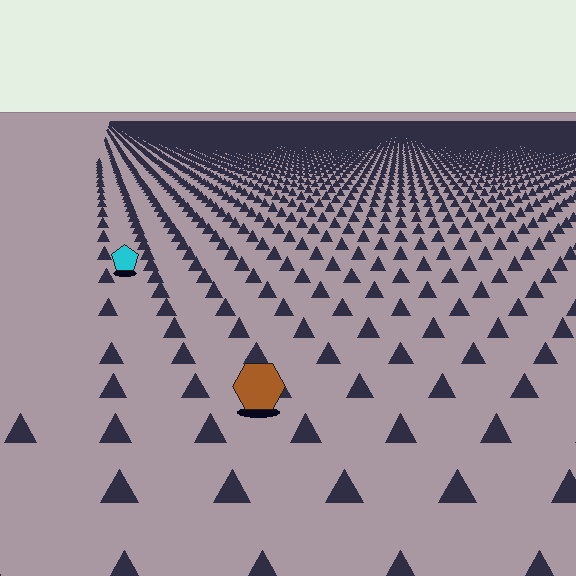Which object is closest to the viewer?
The brown hexagon is closest. The texture marks near it are larger and more spread out.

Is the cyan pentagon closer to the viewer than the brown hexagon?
No. The brown hexagon is closer — you can tell from the texture gradient: the ground texture is coarser near it.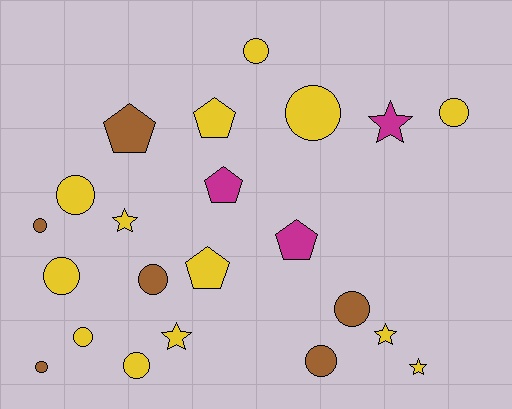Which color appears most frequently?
Yellow, with 13 objects.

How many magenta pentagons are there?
There are 2 magenta pentagons.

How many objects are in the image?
There are 22 objects.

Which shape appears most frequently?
Circle, with 12 objects.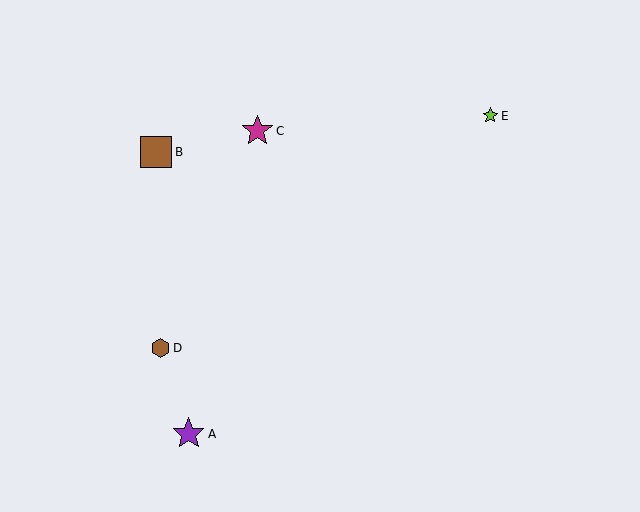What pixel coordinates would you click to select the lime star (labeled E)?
Click at (490, 116) to select the lime star E.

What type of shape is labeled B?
Shape B is a brown square.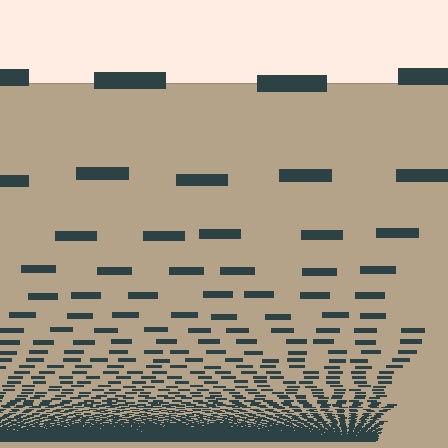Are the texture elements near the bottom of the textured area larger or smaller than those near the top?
Smaller. The gradient is inverted — elements near the bottom are smaller and denser.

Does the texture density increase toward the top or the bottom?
Density increases toward the bottom.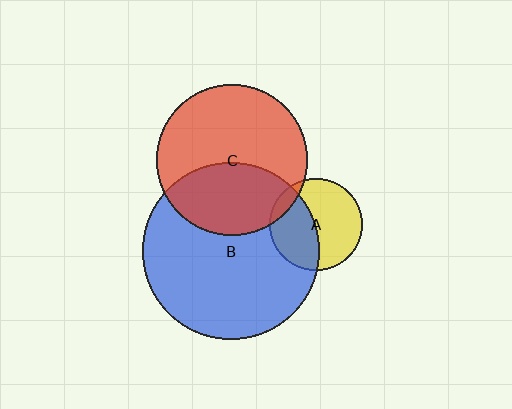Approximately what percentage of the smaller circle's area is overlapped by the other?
Approximately 45%.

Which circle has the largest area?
Circle B (blue).